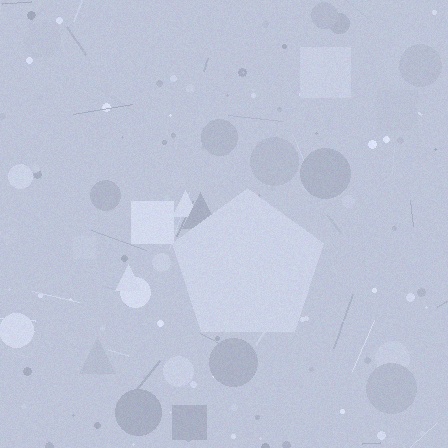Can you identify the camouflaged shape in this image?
The camouflaged shape is a pentagon.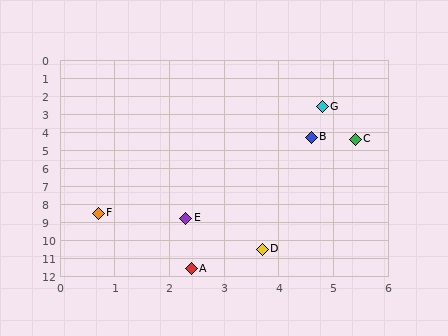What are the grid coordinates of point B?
Point B is at approximately (4.6, 4.3).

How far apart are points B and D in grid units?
Points B and D are about 6.3 grid units apart.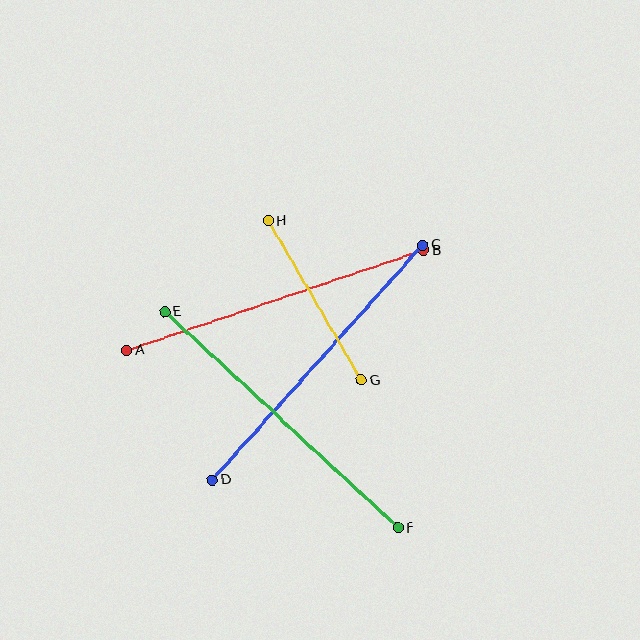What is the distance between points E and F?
The distance is approximately 318 pixels.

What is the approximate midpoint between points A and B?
The midpoint is at approximately (276, 300) pixels.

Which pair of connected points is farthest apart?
Points E and F are farthest apart.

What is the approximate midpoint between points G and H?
The midpoint is at approximately (315, 300) pixels.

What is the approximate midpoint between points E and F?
The midpoint is at approximately (281, 420) pixels.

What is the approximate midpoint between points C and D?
The midpoint is at approximately (318, 362) pixels.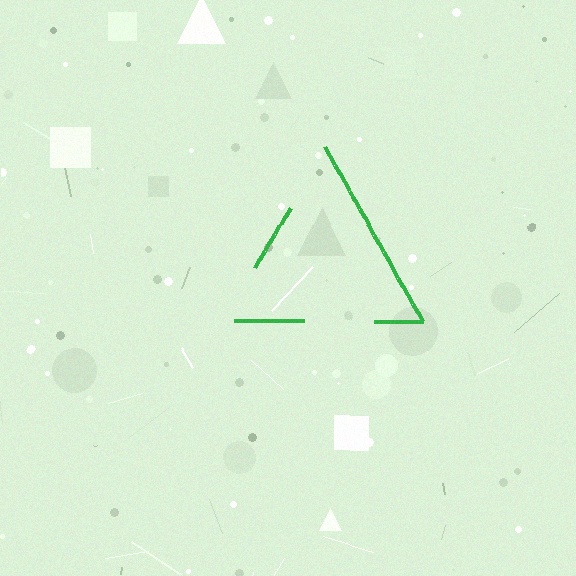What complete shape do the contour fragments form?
The contour fragments form a triangle.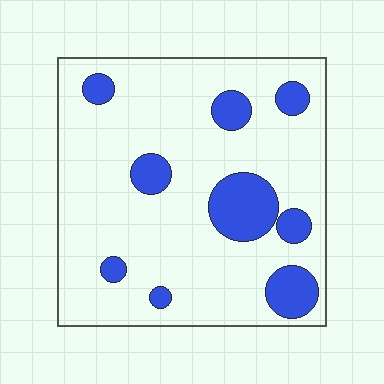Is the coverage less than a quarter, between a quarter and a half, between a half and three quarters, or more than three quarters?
Less than a quarter.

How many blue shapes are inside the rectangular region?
9.